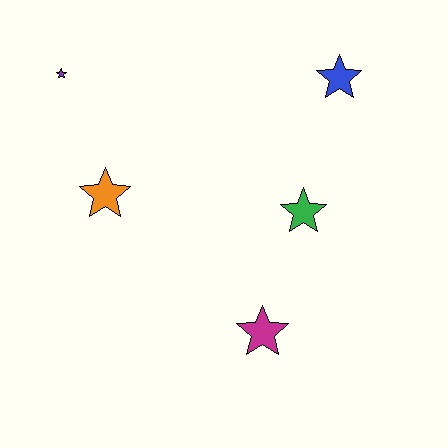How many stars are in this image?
There are 5 stars.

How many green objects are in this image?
There is 1 green object.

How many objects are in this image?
There are 5 objects.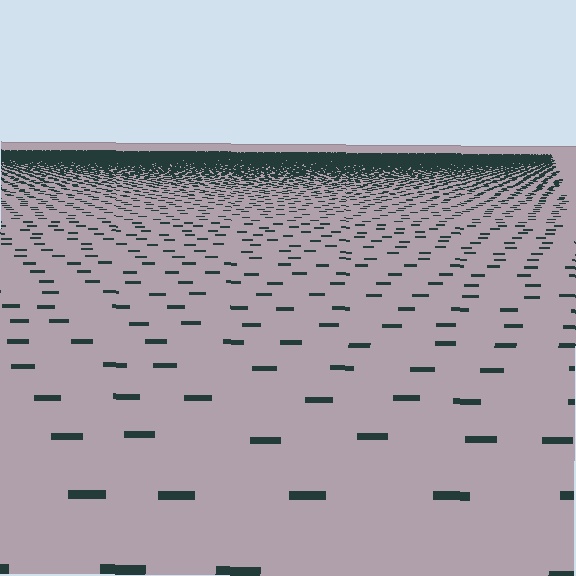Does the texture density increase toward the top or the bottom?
Density increases toward the top.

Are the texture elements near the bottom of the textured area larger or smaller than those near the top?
Larger. Near the bottom, elements are closer to the viewer and appear at a bigger on-screen size.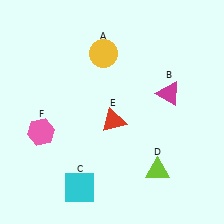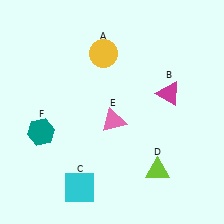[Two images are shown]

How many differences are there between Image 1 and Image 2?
There are 2 differences between the two images.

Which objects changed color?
E changed from red to pink. F changed from pink to teal.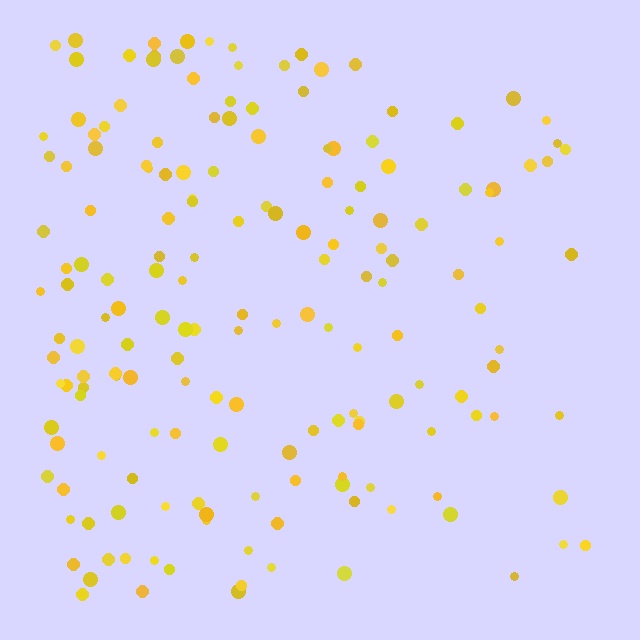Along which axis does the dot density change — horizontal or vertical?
Horizontal.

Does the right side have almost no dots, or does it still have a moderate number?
Still a moderate number, just noticeably fewer than the left.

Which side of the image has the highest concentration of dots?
The left.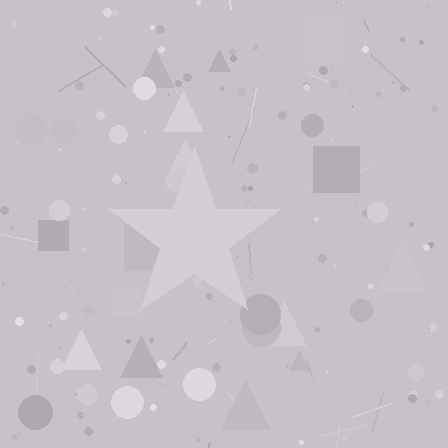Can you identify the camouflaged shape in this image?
The camouflaged shape is a star.